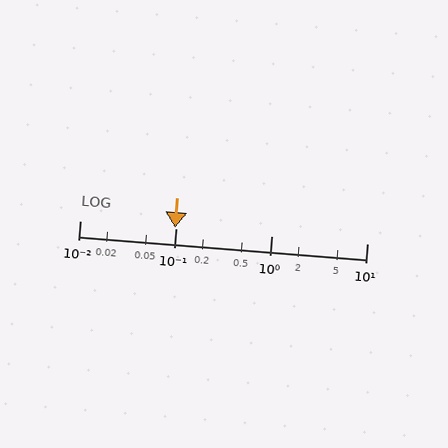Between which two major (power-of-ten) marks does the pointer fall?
The pointer is between 0.01 and 0.1.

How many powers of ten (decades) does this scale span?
The scale spans 3 decades, from 0.01 to 10.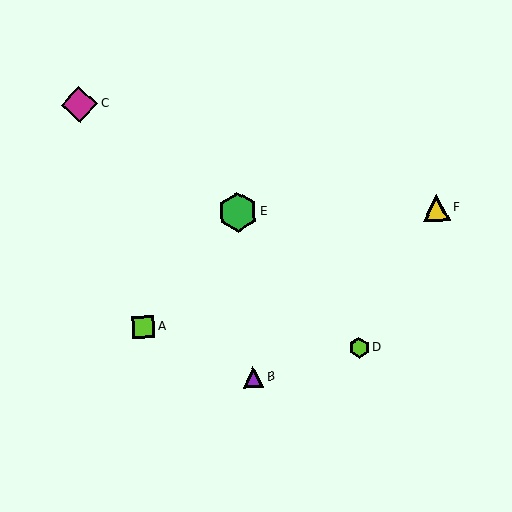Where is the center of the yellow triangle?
The center of the yellow triangle is at (436, 207).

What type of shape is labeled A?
Shape A is a lime square.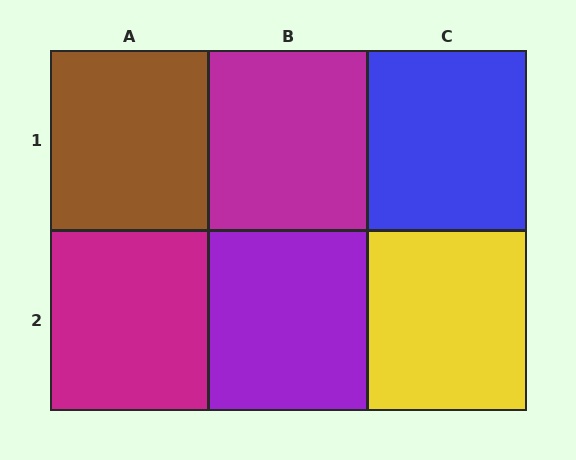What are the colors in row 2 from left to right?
Magenta, purple, yellow.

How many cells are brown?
1 cell is brown.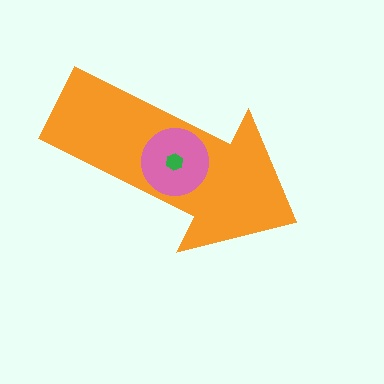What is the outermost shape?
The orange arrow.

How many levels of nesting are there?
3.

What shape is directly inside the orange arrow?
The pink circle.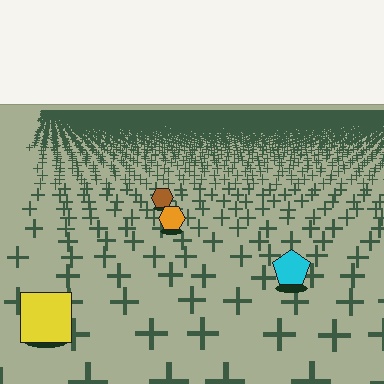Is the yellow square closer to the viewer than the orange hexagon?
Yes. The yellow square is closer — you can tell from the texture gradient: the ground texture is coarser near it.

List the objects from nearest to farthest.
From nearest to farthest: the yellow square, the cyan pentagon, the orange hexagon, the brown hexagon.